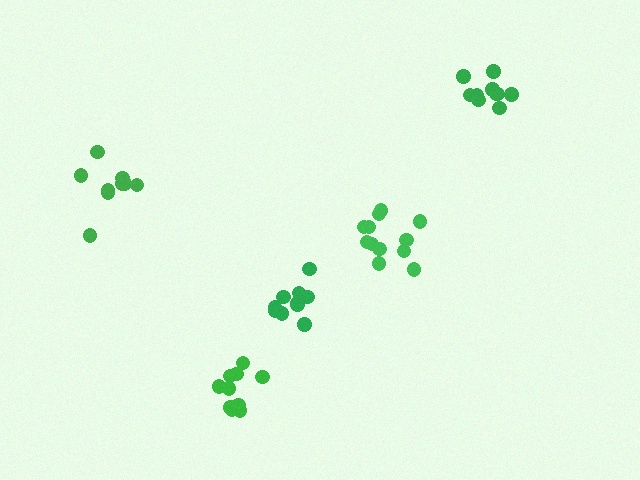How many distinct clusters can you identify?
There are 5 distinct clusters.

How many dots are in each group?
Group 1: 10 dots, Group 2: 12 dots, Group 3: 10 dots, Group 4: 9 dots, Group 5: 10 dots (51 total).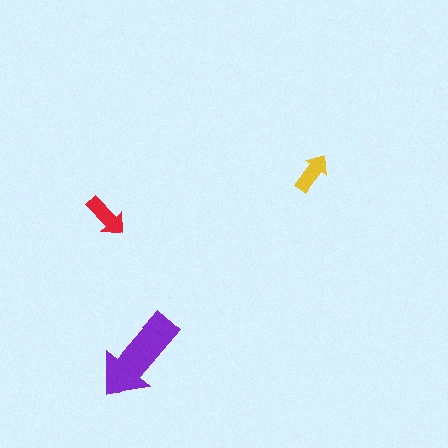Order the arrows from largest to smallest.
the purple one, the red one, the yellow one.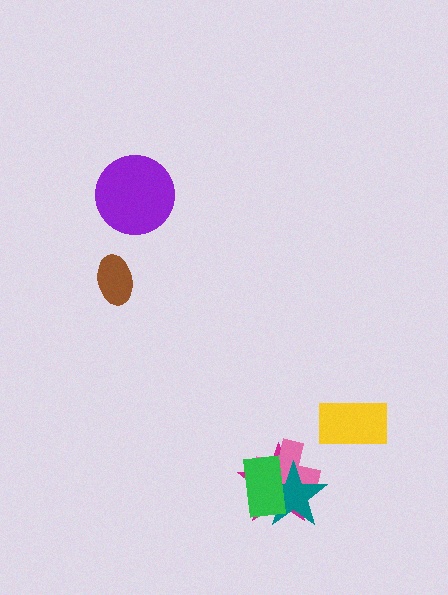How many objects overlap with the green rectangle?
3 objects overlap with the green rectangle.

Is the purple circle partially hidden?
No, no other shape covers it.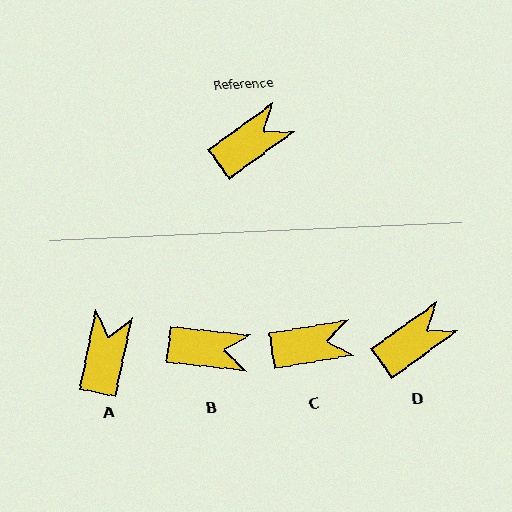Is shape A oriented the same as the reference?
No, it is off by about 42 degrees.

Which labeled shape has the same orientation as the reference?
D.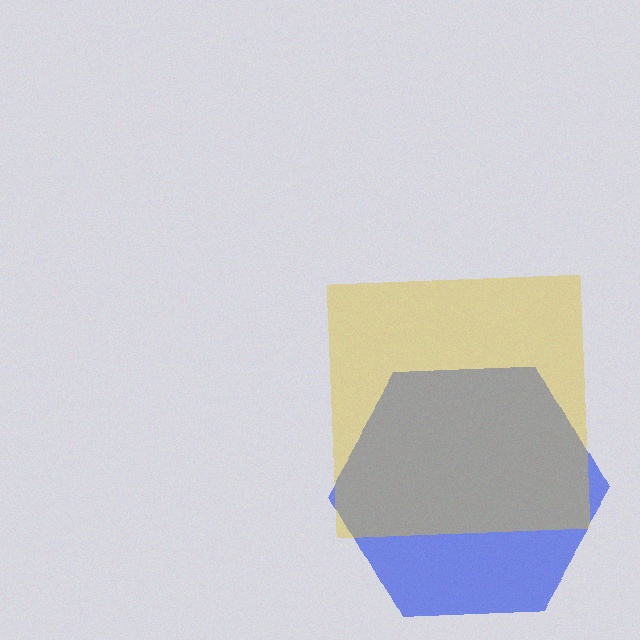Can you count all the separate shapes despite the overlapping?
Yes, there are 2 separate shapes.